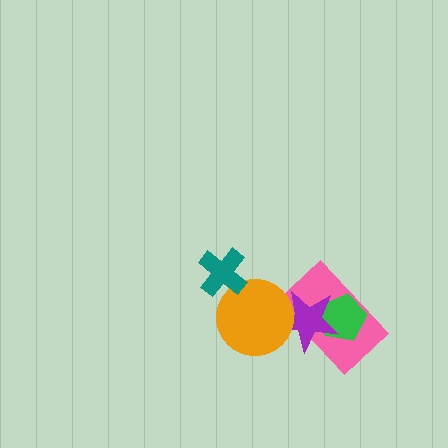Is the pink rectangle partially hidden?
Yes, it is partially covered by another shape.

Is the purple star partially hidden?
Yes, it is partially covered by another shape.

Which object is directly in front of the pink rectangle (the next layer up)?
The green pentagon is directly in front of the pink rectangle.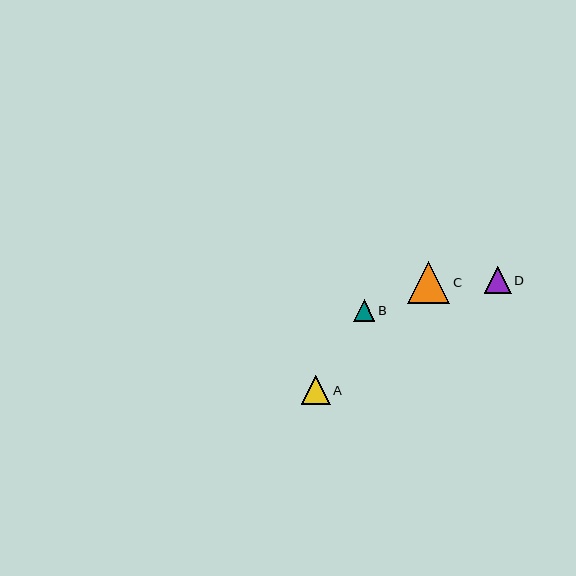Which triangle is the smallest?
Triangle B is the smallest with a size of approximately 22 pixels.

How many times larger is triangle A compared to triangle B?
Triangle A is approximately 1.3 times the size of triangle B.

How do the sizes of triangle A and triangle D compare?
Triangle A and triangle D are approximately the same size.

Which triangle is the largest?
Triangle C is the largest with a size of approximately 42 pixels.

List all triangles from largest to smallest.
From largest to smallest: C, A, D, B.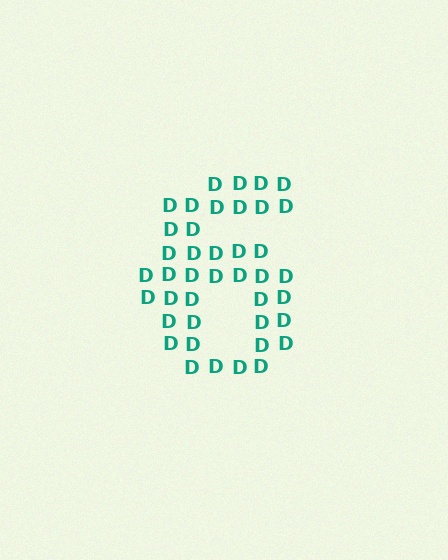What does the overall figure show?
The overall figure shows the digit 6.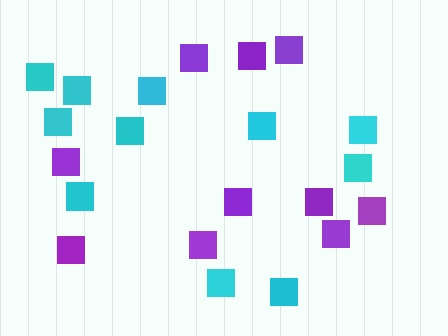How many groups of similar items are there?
There are 2 groups: one group of purple squares (10) and one group of cyan squares (11).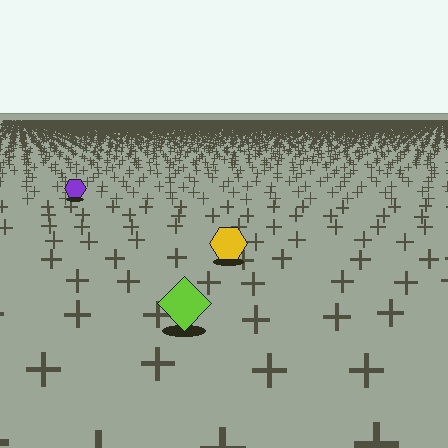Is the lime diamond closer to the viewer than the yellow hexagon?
Yes. The lime diamond is closer — you can tell from the texture gradient: the ground texture is coarser near it.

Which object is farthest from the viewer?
The purple hexagon is farthest from the viewer. It appears smaller and the ground texture around it is denser.